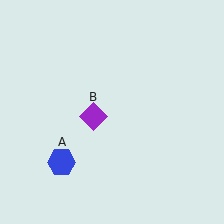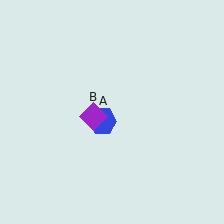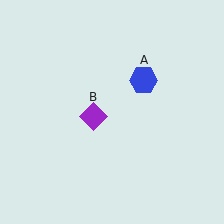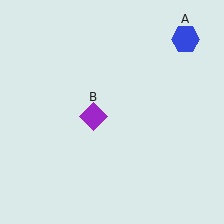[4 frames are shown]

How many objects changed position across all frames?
1 object changed position: blue hexagon (object A).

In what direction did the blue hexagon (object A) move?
The blue hexagon (object A) moved up and to the right.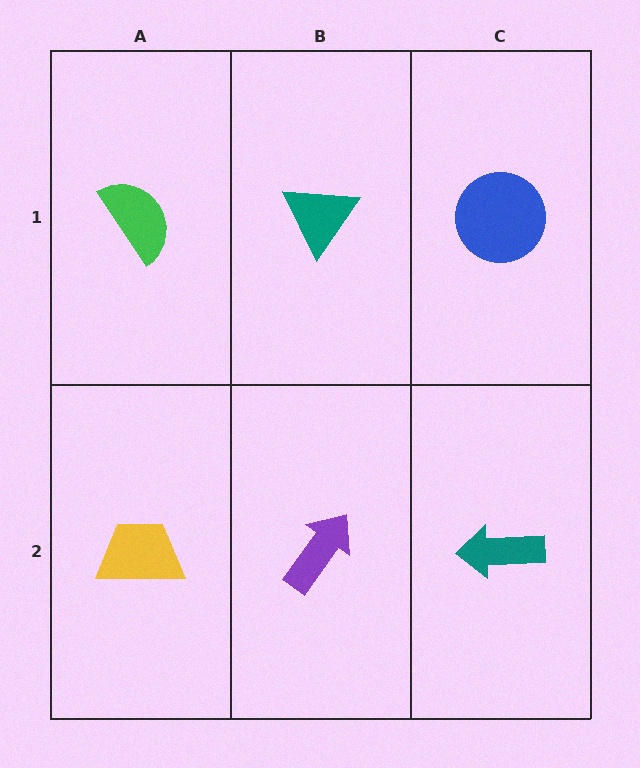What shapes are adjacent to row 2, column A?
A green semicircle (row 1, column A), a purple arrow (row 2, column B).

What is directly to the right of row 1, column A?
A teal triangle.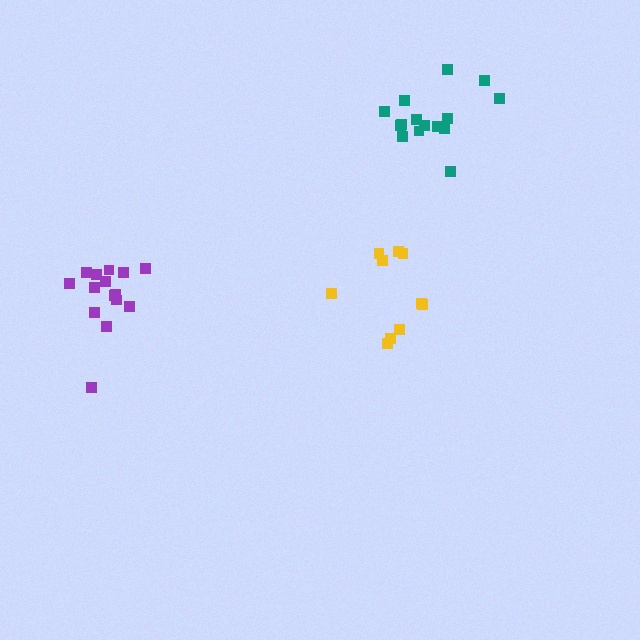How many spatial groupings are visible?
There are 3 spatial groupings.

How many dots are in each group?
Group 1: 10 dots, Group 2: 15 dots, Group 3: 15 dots (40 total).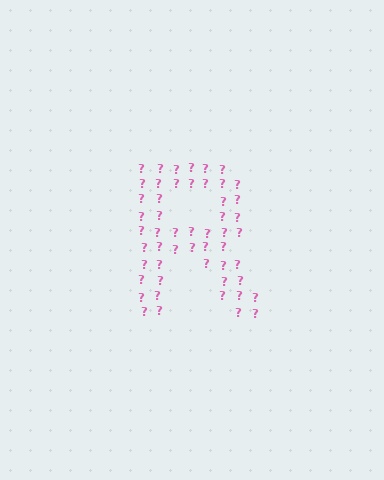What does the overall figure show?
The overall figure shows the letter R.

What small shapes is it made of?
It is made of small question marks.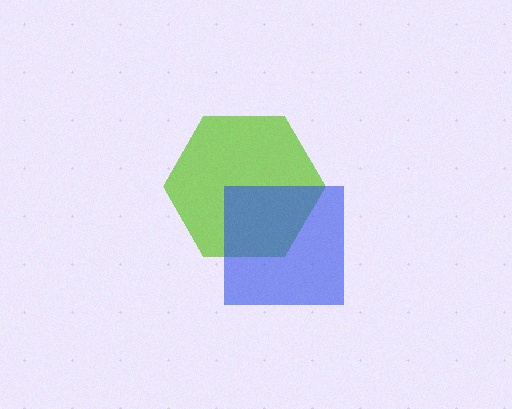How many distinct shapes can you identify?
There are 2 distinct shapes: a lime hexagon, a blue square.